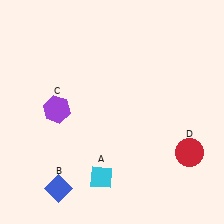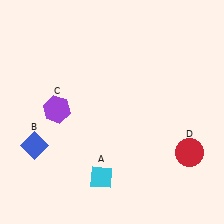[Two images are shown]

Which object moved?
The blue diamond (B) moved up.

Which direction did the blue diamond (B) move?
The blue diamond (B) moved up.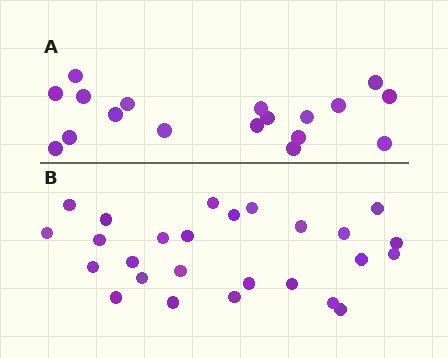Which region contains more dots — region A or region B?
Region B (the bottom region) has more dots.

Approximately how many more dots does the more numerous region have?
Region B has roughly 8 or so more dots than region A.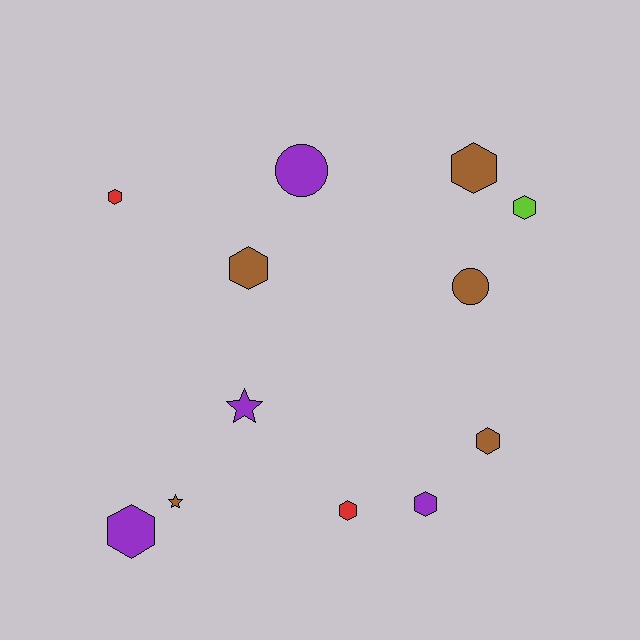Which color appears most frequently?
Brown, with 5 objects.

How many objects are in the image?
There are 12 objects.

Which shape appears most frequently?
Hexagon, with 8 objects.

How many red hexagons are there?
There are 2 red hexagons.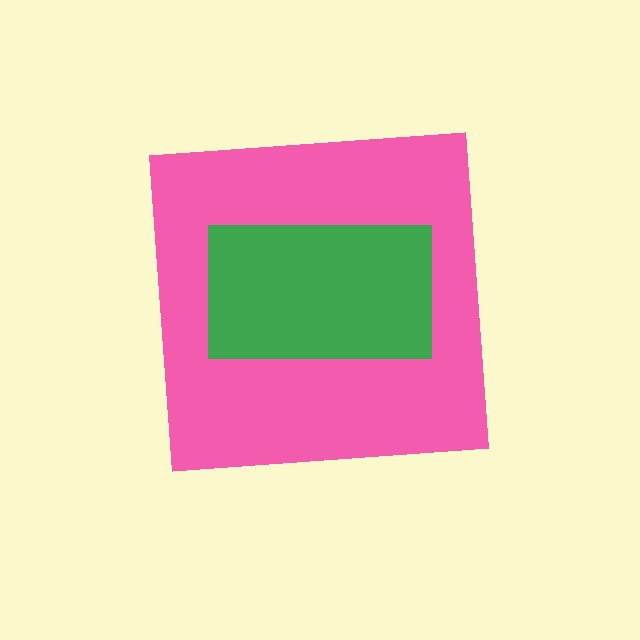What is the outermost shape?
The pink square.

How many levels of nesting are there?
2.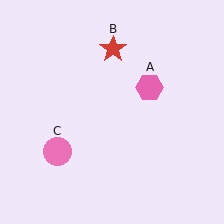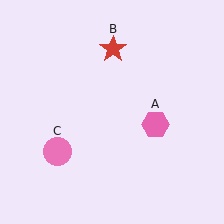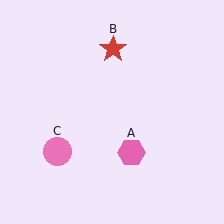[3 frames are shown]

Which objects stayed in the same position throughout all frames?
Red star (object B) and pink circle (object C) remained stationary.